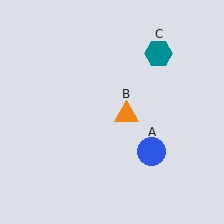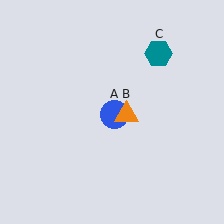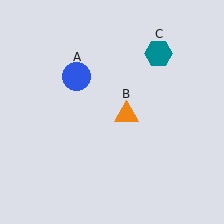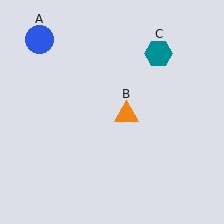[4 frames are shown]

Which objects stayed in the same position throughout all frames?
Orange triangle (object B) and teal hexagon (object C) remained stationary.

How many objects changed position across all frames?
1 object changed position: blue circle (object A).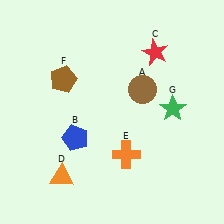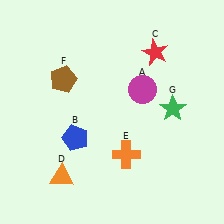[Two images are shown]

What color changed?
The circle (A) changed from brown in Image 1 to magenta in Image 2.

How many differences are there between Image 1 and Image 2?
There is 1 difference between the two images.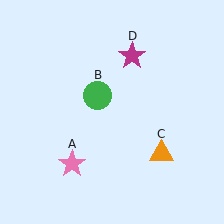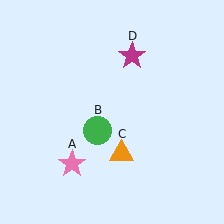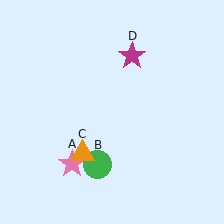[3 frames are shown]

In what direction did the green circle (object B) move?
The green circle (object B) moved down.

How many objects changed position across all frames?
2 objects changed position: green circle (object B), orange triangle (object C).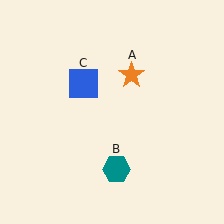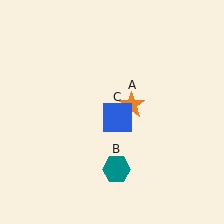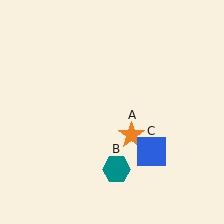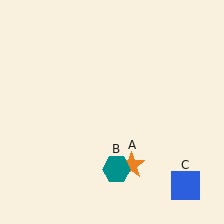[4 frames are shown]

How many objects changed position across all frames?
2 objects changed position: orange star (object A), blue square (object C).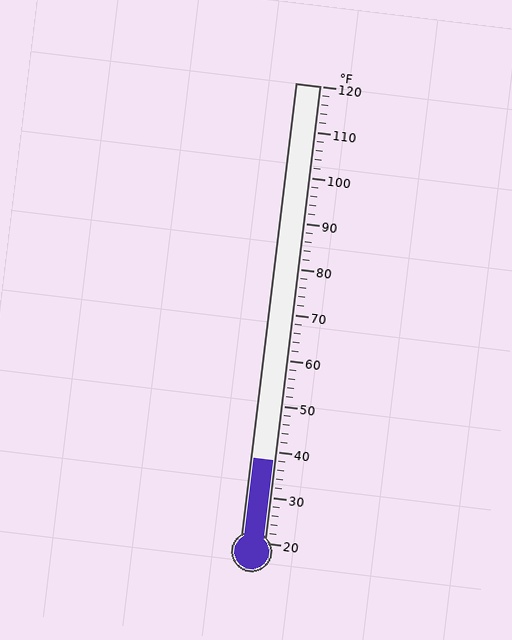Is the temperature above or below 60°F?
The temperature is below 60°F.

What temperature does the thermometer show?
The thermometer shows approximately 38°F.